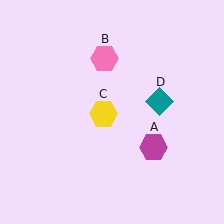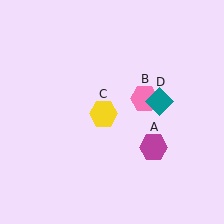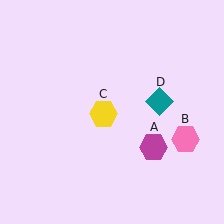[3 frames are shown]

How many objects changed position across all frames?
1 object changed position: pink hexagon (object B).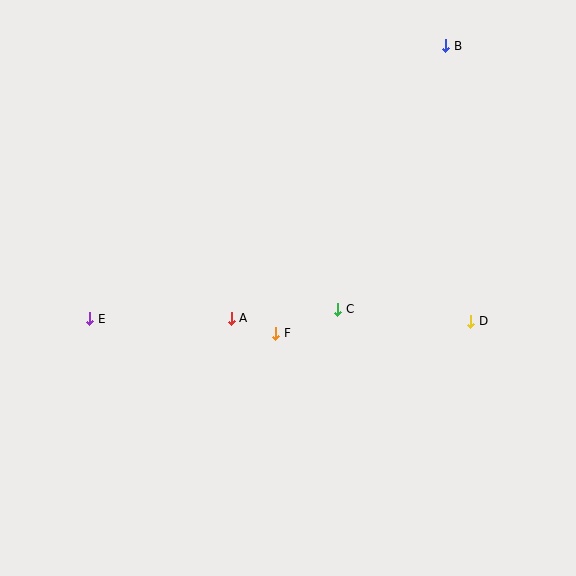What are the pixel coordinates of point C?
Point C is at (338, 309).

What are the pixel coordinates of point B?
Point B is at (446, 46).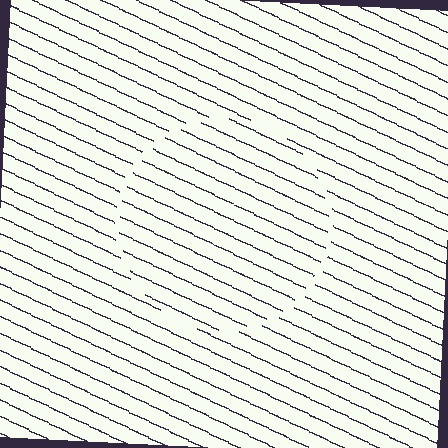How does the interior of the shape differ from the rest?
The interior of the shape contains the same grating, shifted by half a period — the contour is defined by the phase discontinuity where line-ends from the inner and outer gratings abut.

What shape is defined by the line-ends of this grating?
An illusory circle. The interior of the shape contains the same grating, shifted by half a period — the contour is defined by the phase discontinuity where line-ends from the inner and outer gratings abut.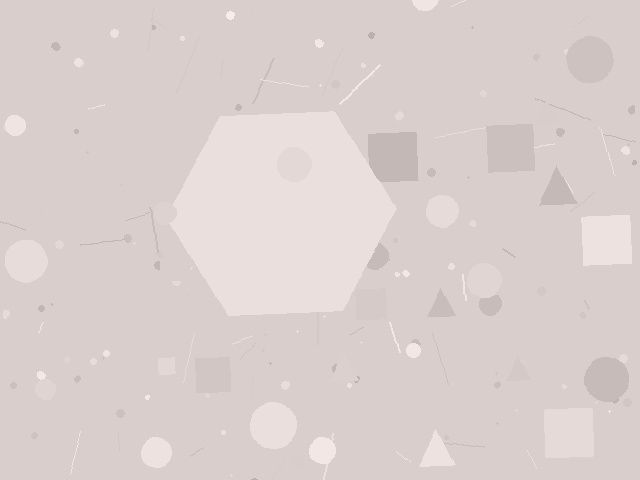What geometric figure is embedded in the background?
A hexagon is embedded in the background.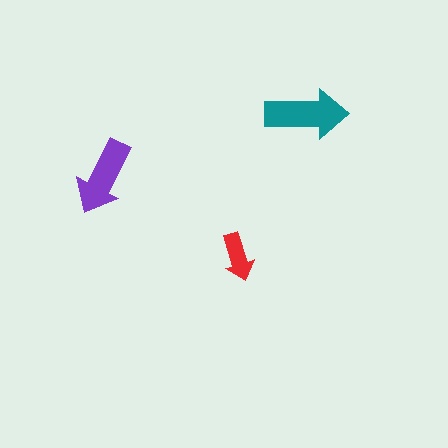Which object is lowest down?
The red arrow is bottommost.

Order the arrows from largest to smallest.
the teal one, the purple one, the red one.